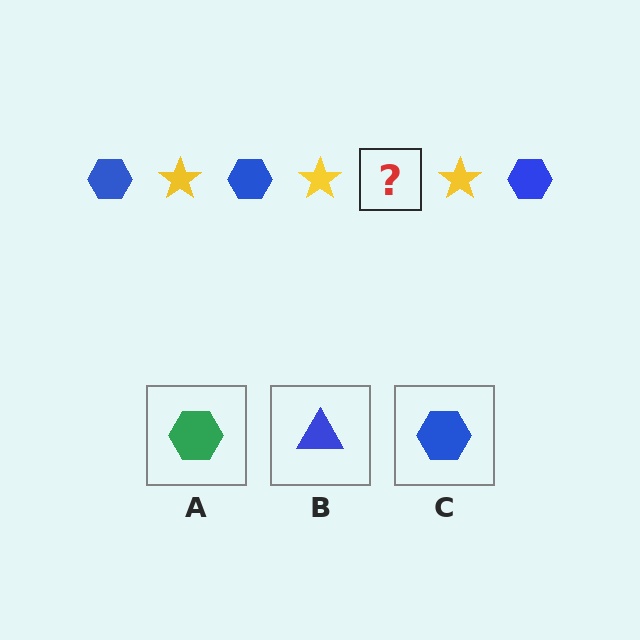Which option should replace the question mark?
Option C.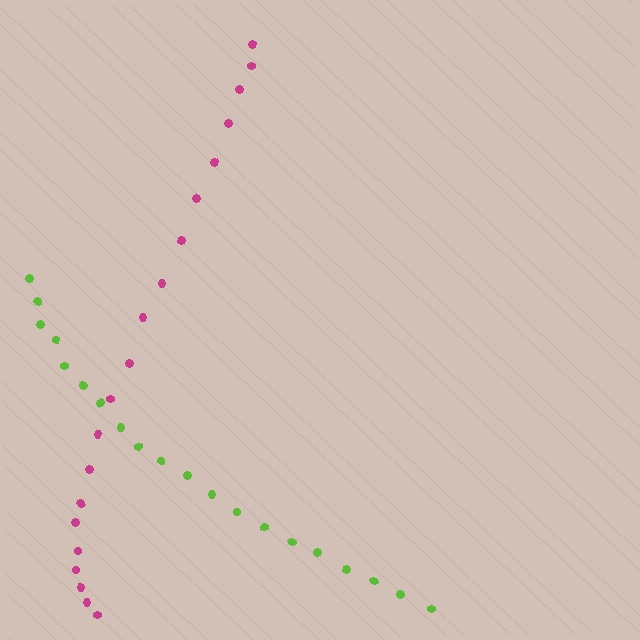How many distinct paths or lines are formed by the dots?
There are 2 distinct paths.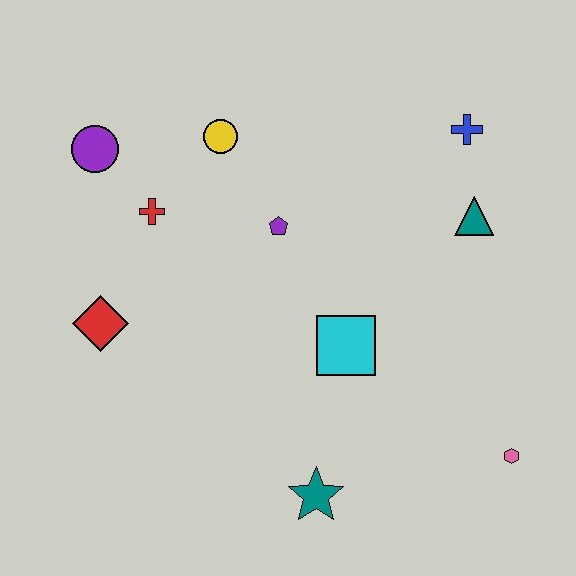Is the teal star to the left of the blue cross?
Yes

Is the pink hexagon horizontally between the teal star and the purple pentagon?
No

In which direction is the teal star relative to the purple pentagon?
The teal star is below the purple pentagon.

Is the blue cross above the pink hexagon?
Yes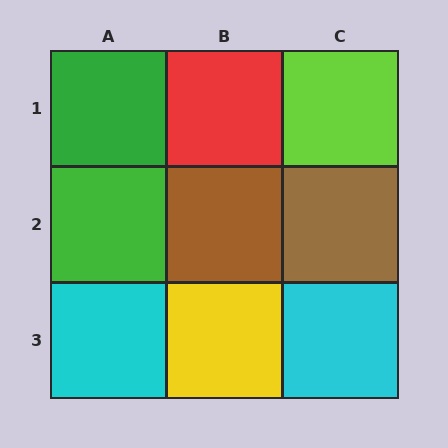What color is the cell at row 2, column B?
Brown.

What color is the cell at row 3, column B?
Yellow.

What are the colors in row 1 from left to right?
Green, red, lime.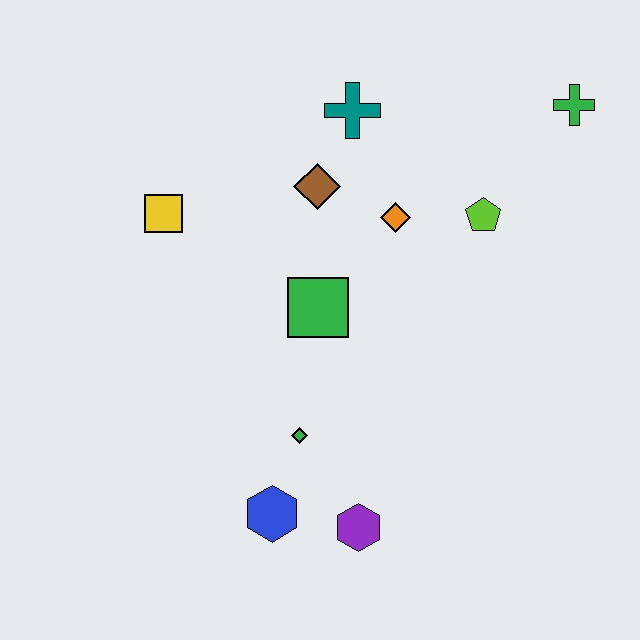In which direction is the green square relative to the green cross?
The green square is to the left of the green cross.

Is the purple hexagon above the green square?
No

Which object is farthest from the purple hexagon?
The green cross is farthest from the purple hexagon.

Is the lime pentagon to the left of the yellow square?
No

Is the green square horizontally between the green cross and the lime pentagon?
No